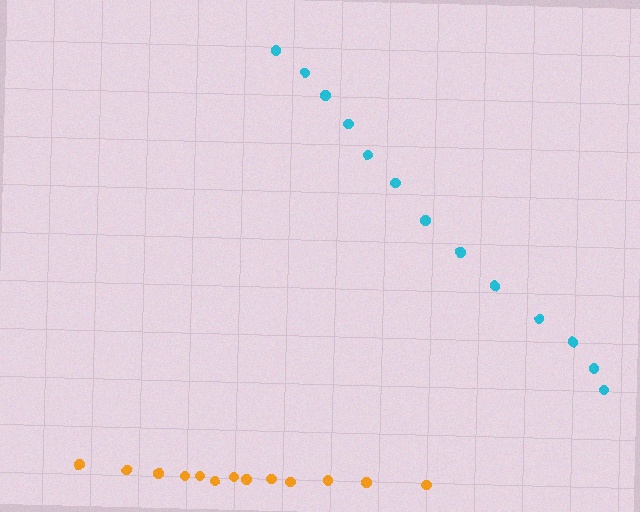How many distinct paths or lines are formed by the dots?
There are 2 distinct paths.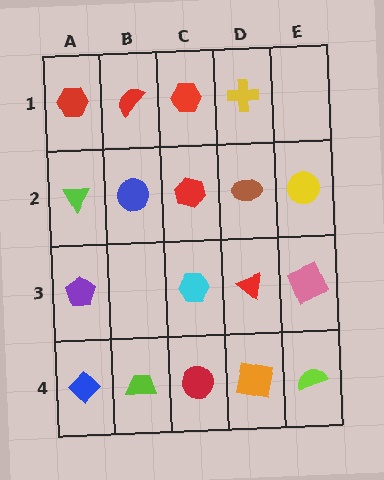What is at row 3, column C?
A cyan hexagon.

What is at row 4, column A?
A blue diamond.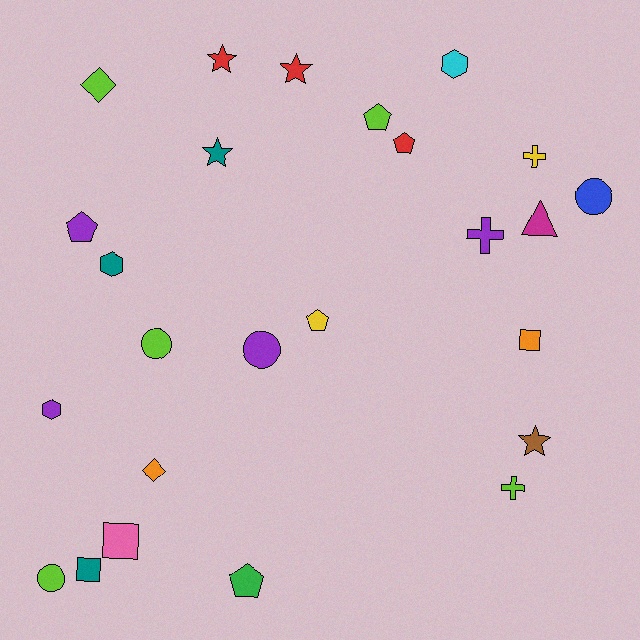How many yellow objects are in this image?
There are 2 yellow objects.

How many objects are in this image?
There are 25 objects.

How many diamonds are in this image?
There are 2 diamonds.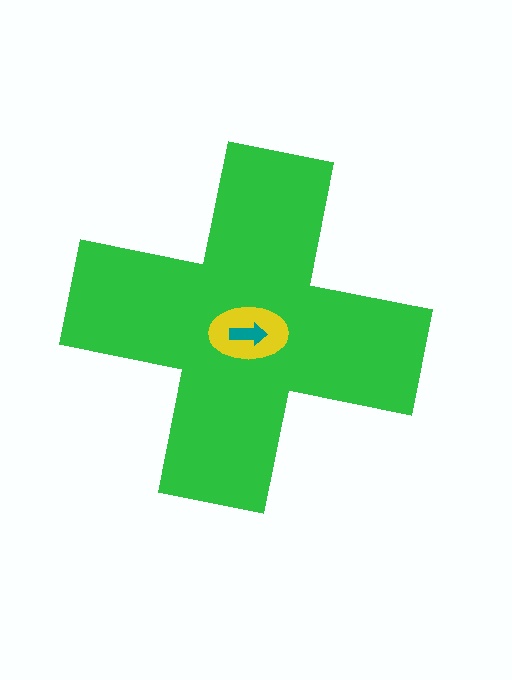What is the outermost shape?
The green cross.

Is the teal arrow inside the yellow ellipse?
Yes.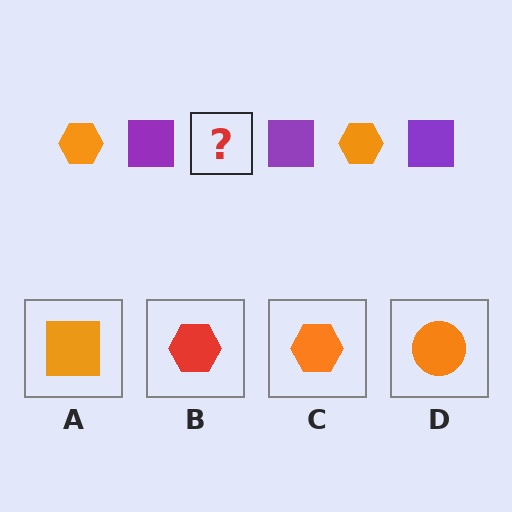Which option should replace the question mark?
Option C.